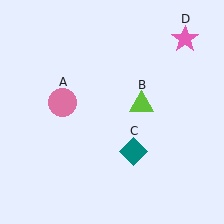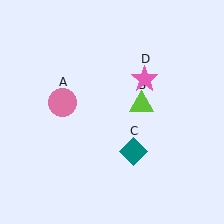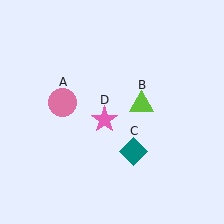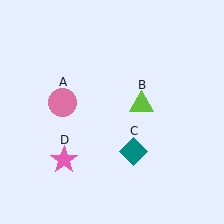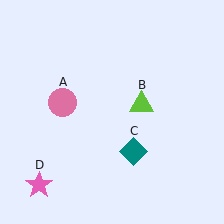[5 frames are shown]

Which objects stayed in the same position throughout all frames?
Pink circle (object A) and lime triangle (object B) and teal diamond (object C) remained stationary.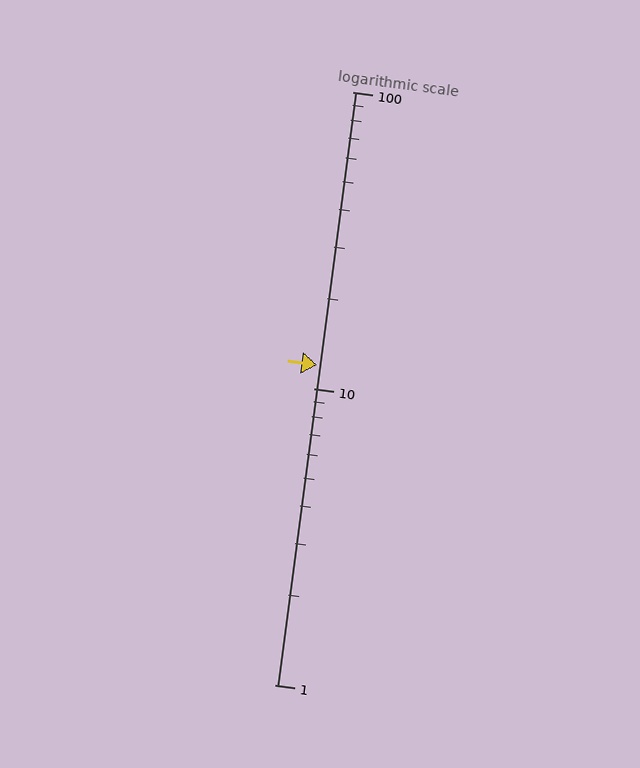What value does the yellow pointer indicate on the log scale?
The pointer indicates approximately 12.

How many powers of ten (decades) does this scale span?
The scale spans 2 decades, from 1 to 100.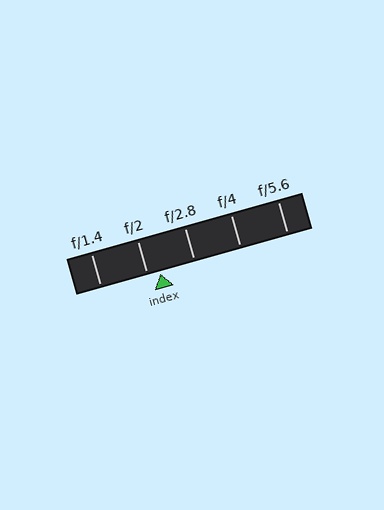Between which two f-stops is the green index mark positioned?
The index mark is between f/2 and f/2.8.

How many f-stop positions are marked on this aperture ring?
There are 5 f-stop positions marked.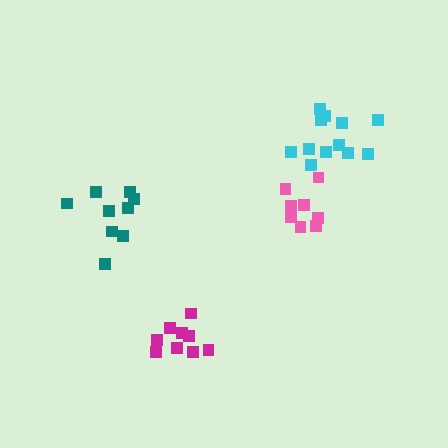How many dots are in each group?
Group 1: 9 dots, Group 2: 8 dots, Group 3: 12 dots, Group 4: 9 dots (38 total).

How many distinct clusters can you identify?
There are 4 distinct clusters.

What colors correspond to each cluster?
The clusters are colored: teal, pink, cyan, magenta.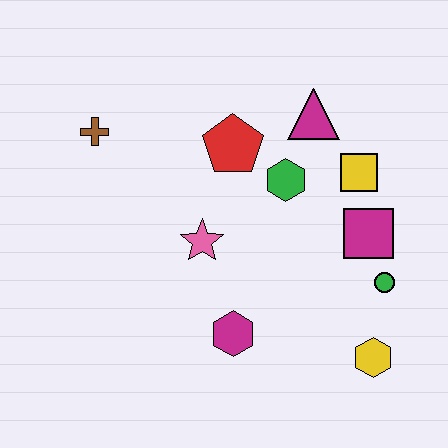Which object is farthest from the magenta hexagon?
The brown cross is farthest from the magenta hexagon.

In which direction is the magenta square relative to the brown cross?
The magenta square is to the right of the brown cross.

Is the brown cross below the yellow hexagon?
No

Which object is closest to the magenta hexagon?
The pink star is closest to the magenta hexagon.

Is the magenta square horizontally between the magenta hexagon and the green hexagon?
No